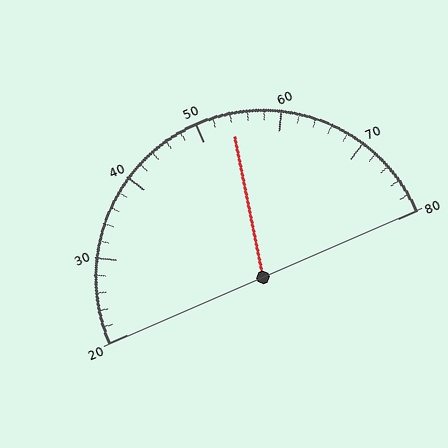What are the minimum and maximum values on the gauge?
The gauge ranges from 20 to 80.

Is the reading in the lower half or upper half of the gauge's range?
The reading is in the upper half of the range (20 to 80).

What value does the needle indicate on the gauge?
The needle indicates approximately 54.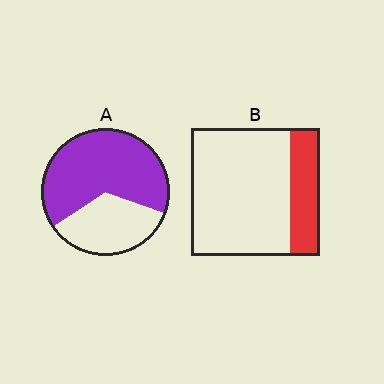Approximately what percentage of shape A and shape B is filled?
A is approximately 65% and B is approximately 25%.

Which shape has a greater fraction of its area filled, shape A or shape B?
Shape A.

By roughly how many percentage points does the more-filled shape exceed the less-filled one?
By roughly 40 percentage points (A over B).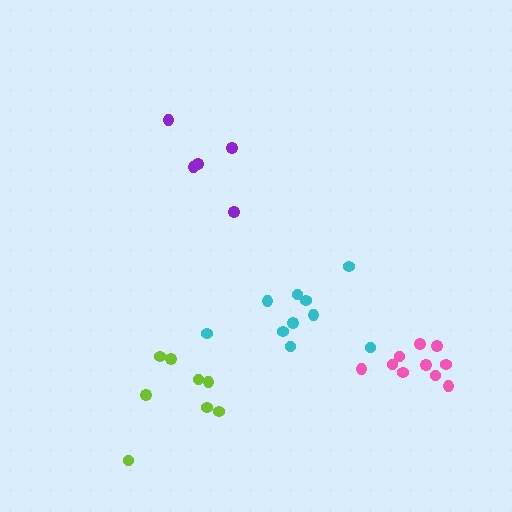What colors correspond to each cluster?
The clusters are colored: purple, lime, cyan, pink.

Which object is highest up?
The purple cluster is topmost.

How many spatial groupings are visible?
There are 4 spatial groupings.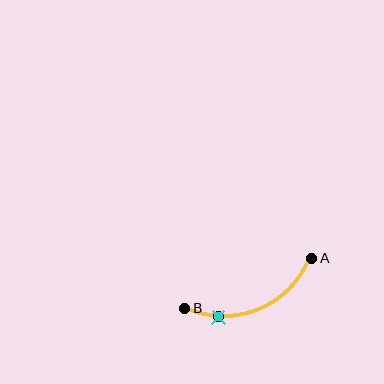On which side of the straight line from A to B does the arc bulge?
The arc bulges below the straight line connecting A and B.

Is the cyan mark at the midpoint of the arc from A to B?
No. The cyan mark lies on the arc but is closer to endpoint B. The arc midpoint would be at the point on the curve equidistant along the arc from both A and B.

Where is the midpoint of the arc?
The arc midpoint is the point on the curve farthest from the straight line joining A and B. It sits below that line.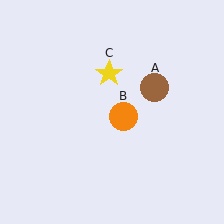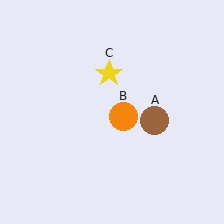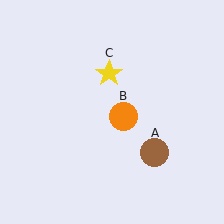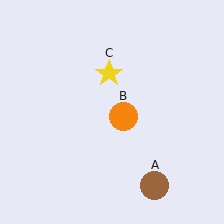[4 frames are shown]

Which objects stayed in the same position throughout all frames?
Orange circle (object B) and yellow star (object C) remained stationary.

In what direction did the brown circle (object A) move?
The brown circle (object A) moved down.